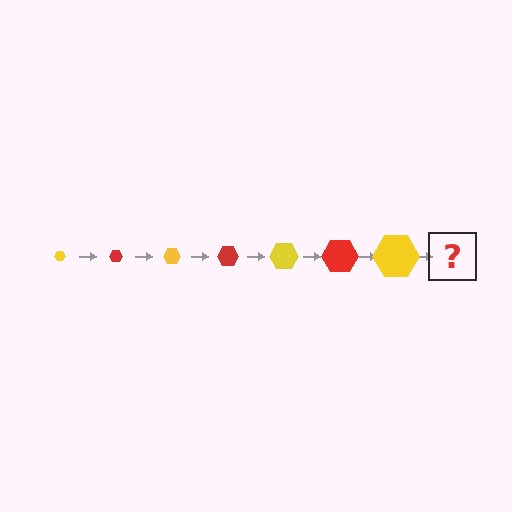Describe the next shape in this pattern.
It should be a red hexagon, larger than the previous one.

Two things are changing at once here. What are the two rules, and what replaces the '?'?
The two rules are that the hexagon grows larger each step and the color cycles through yellow and red. The '?' should be a red hexagon, larger than the previous one.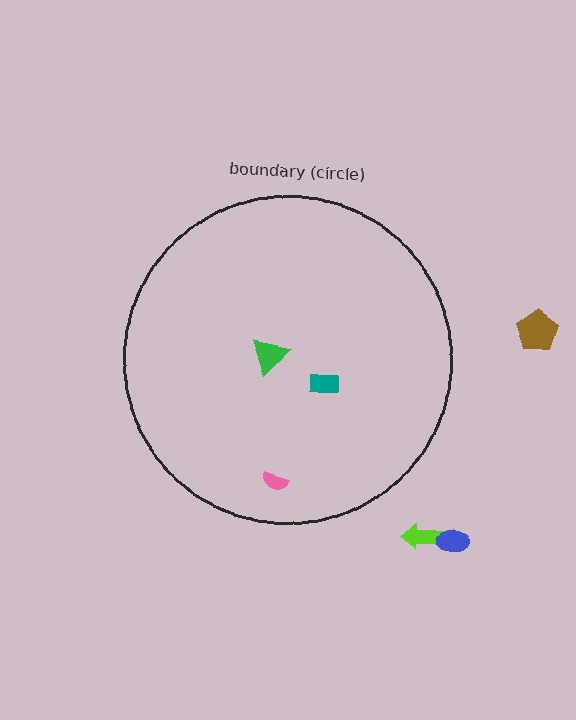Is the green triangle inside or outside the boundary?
Inside.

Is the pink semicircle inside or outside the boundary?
Inside.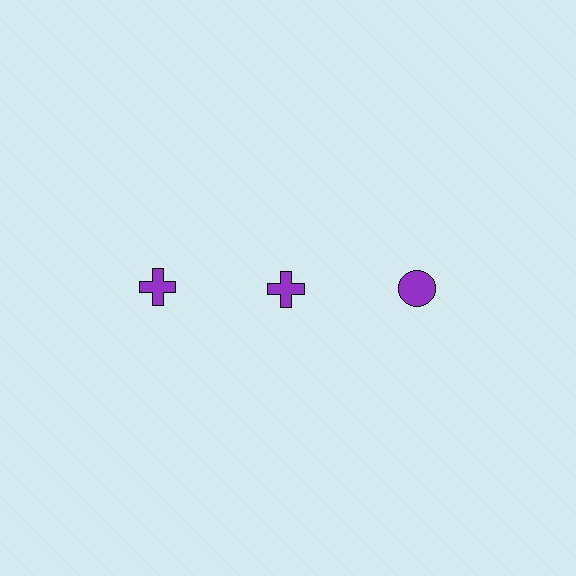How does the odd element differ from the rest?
It has a different shape: circle instead of cross.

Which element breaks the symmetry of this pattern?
The purple circle in the top row, center column breaks the symmetry. All other shapes are purple crosses.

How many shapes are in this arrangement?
There are 3 shapes arranged in a grid pattern.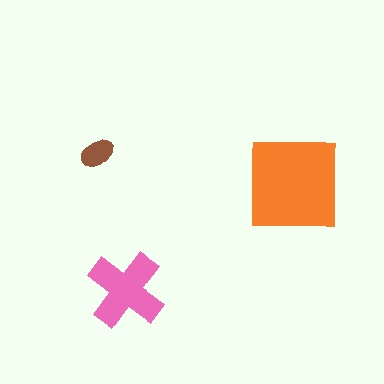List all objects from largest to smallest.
The orange square, the pink cross, the brown ellipse.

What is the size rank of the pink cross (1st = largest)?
2nd.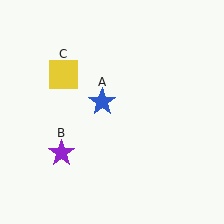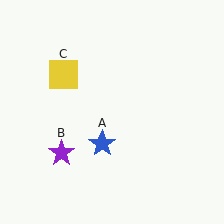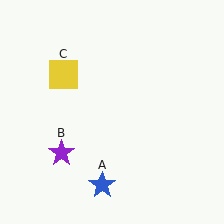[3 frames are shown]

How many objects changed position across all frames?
1 object changed position: blue star (object A).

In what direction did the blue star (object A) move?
The blue star (object A) moved down.